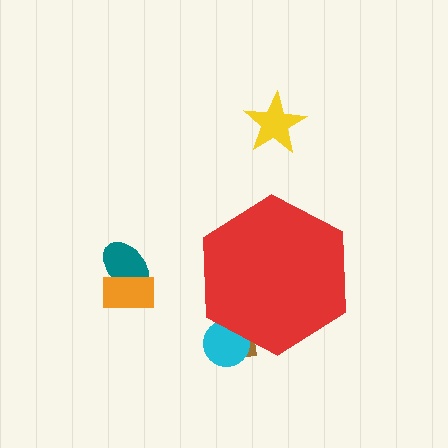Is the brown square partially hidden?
Yes, the brown square is partially hidden behind the red hexagon.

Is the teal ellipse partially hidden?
No, the teal ellipse is fully visible.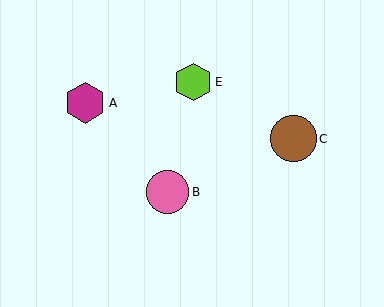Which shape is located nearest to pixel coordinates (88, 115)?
The magenta hexagon (labeled A) at (85, 103) is nearest to that location.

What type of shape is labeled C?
Shape C is a brown circle.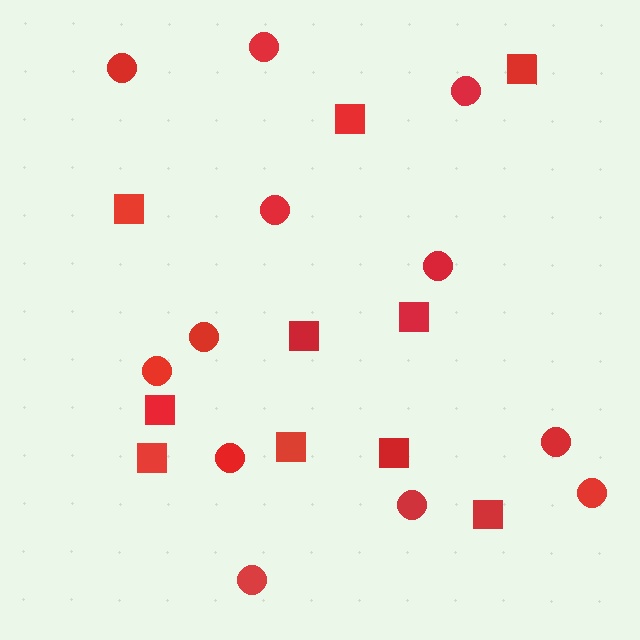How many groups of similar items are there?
There are 2 groups: one group of squares (10) and one group of circles (12).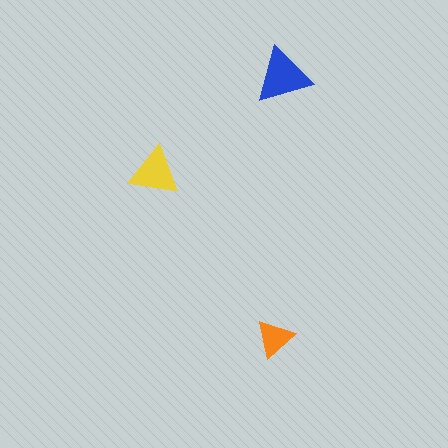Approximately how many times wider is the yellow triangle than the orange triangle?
About 1.5 times wider.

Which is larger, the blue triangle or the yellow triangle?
The blue one.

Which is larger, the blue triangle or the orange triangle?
The blue one.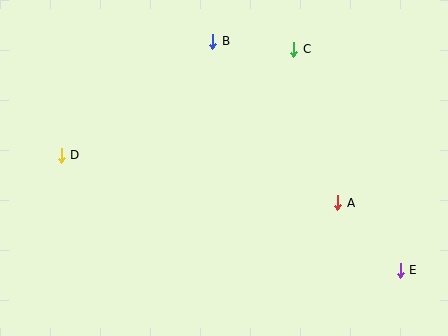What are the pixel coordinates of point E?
Point E is at (400, 270).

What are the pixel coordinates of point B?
Point B is at (213, 41).